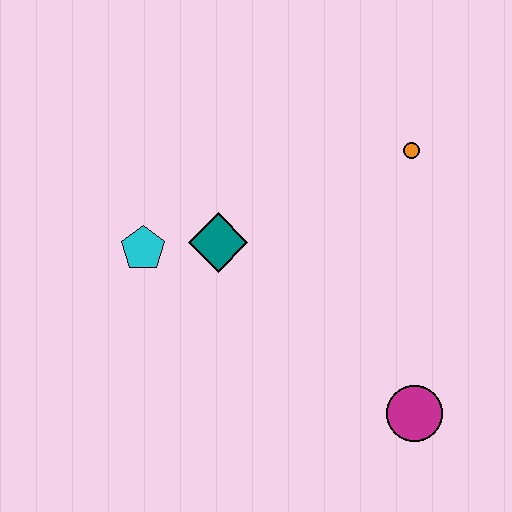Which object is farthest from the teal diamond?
The magenta circle is farthest from the teal diamond.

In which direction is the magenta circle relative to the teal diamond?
The magenta circle is to the right of the teal diamond.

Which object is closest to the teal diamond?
The cyan pentagon is closest to the teal diamond.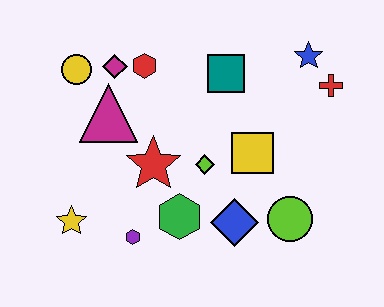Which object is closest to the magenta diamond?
The red hexagon is closest to the magenta diamond.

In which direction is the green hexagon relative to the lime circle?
The green hexagon is to the left of the lime circle.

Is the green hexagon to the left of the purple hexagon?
No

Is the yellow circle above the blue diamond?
Yes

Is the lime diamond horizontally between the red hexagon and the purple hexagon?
No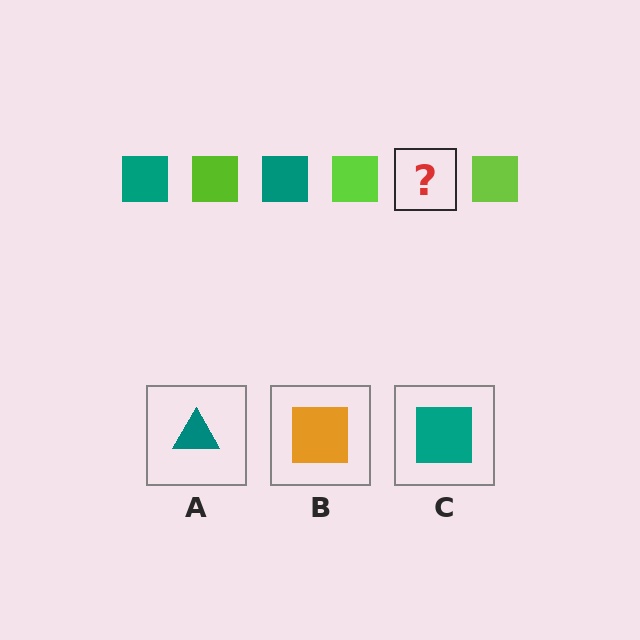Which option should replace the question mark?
Option C.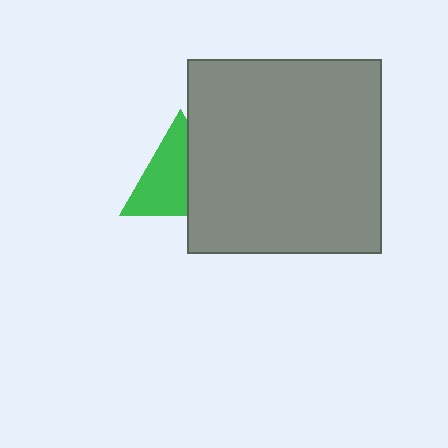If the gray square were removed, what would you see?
You would see the complete green triangle.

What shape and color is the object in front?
The object in front is a gray square.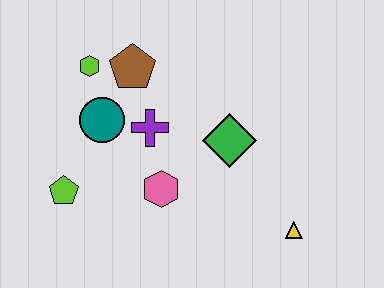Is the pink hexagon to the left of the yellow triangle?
Yes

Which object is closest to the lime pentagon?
The teal circle is closest to the lime pentagon.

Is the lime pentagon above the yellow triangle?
Yes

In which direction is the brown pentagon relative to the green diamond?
The brown pentagon is to the left of the green diamond.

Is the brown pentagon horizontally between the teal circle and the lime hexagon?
No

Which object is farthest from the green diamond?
The lime pentagon is farthest from the green diamond.